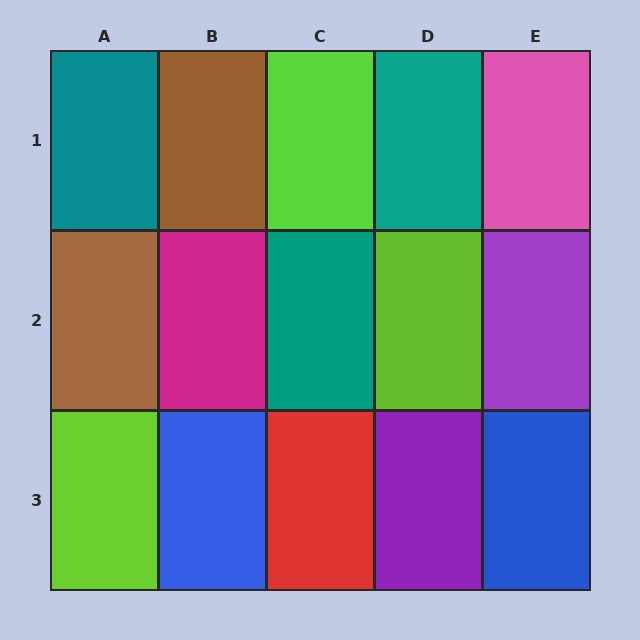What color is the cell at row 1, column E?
Pink.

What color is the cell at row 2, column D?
Lime.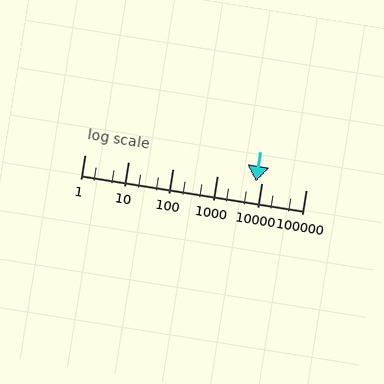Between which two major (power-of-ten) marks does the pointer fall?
The pointer is between 1000 and 10000.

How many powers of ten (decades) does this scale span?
The scale spans 5 decades, from 1 to 100000.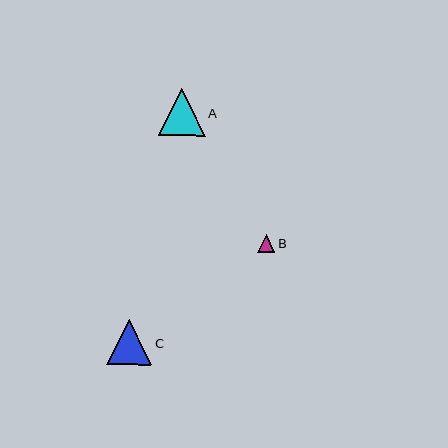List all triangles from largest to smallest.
From largest to smallest: A, C, B.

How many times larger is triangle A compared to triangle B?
Triangle A is approximately 2.8 times the size of triangle B.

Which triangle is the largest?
Triangle A is the largest with a size of approximately 47 pixels.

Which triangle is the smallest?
Triangle B is the smallest with a size of approximately 17 pixels.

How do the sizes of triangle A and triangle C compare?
Triangle A and triangle C are approximately the same size.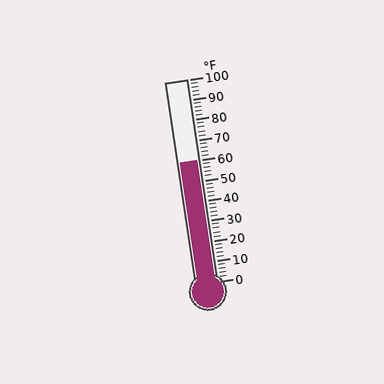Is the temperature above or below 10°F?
The temperature is above 10°F.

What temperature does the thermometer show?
The thermometer shows approximately 60°F.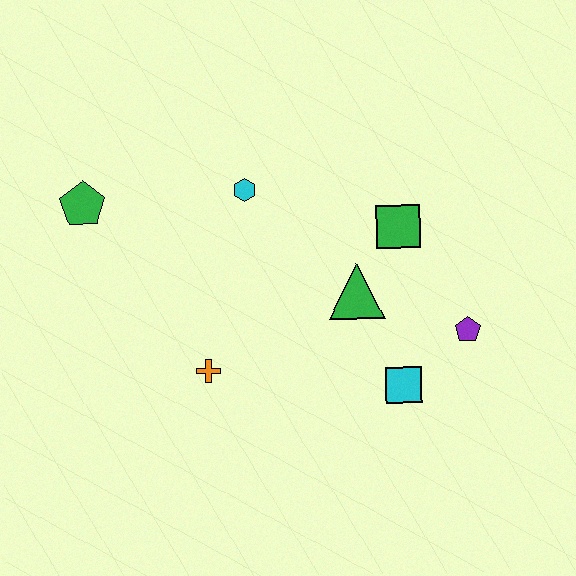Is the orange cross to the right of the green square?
No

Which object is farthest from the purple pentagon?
The green pentagon is farthest from the purple pentagon.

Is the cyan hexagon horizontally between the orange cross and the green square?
Yes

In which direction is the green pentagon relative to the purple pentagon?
The green pentagon is to the left of the purple pentagon.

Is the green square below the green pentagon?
Yes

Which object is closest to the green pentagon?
The cyan hexagon is closest to the green pentagon.